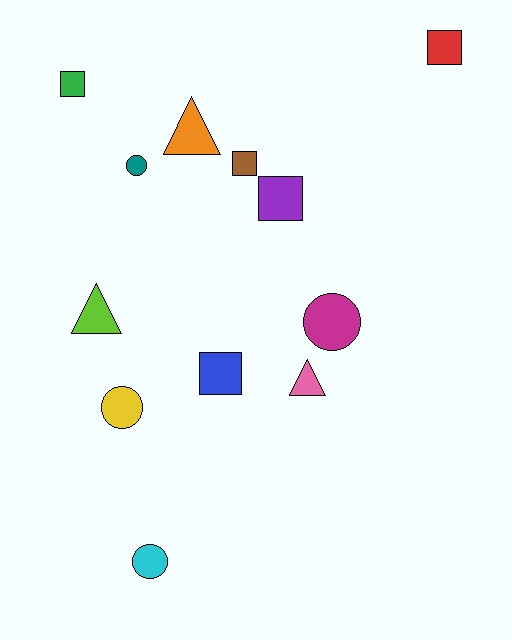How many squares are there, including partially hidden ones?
There are 5 squares.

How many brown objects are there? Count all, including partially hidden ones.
There is 1 brown object.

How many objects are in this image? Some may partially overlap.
There are 12 objects.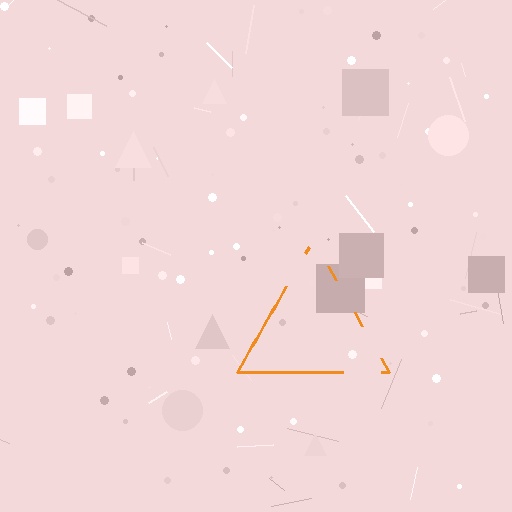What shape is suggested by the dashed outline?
The dashed outline suggests a triangle.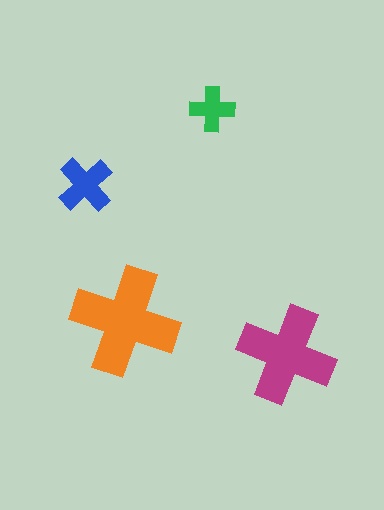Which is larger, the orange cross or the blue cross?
The orange one.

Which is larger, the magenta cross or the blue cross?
The magenta one.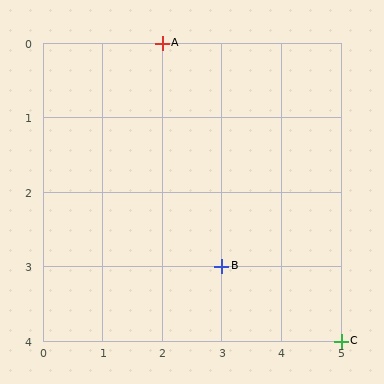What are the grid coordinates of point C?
Point C is at grid coordinates (5, 4).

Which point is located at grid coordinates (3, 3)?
Point B is at (3, 3).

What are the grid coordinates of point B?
Point B is at grid coordinates (3, 3).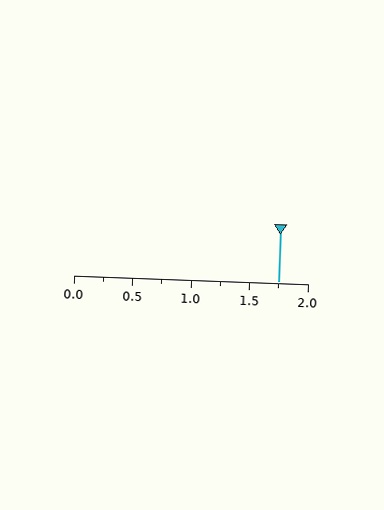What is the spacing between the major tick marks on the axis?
The major ticks are spaced 0.5 apart.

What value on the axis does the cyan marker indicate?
The marker indicates approximately 1.75.